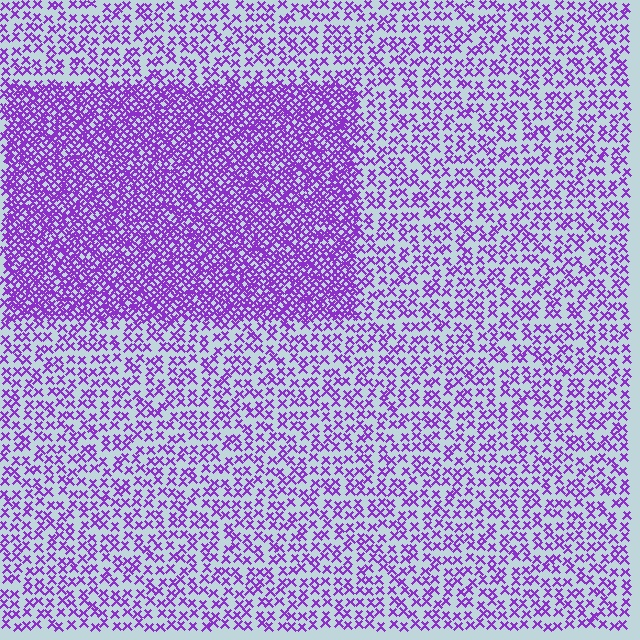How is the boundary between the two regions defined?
The boundary is defined by a change in element density (approximately 2.4x ratio). All elements are the same color, size, and shape.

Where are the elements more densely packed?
The elements are more densely packed inside the rectangle boundary.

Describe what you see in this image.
The image contains small purple elements arranged at two different densities. A rectangle-shaped region is visible where the elements are more densely packed than the surrounding area.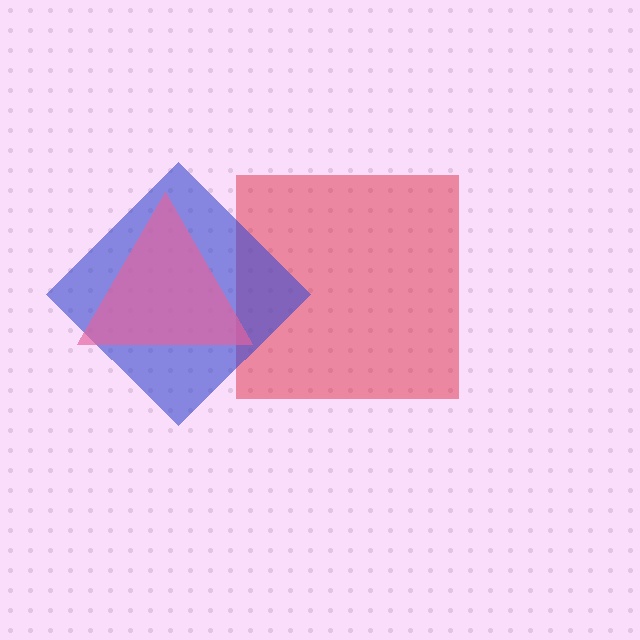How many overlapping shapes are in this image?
There are 3 overlapping shapes in the image.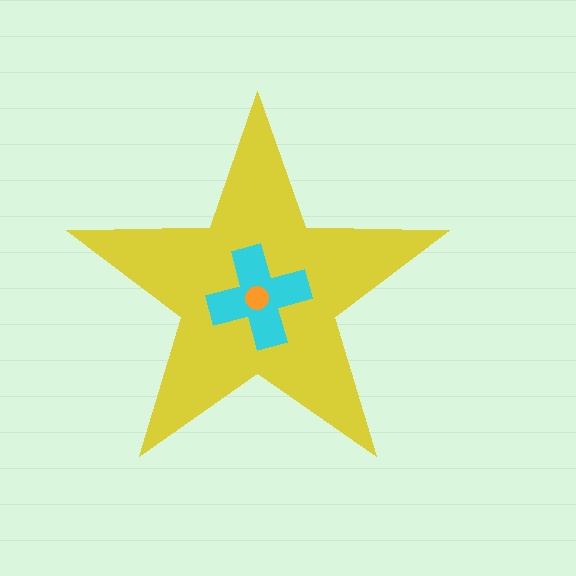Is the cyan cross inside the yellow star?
Yes.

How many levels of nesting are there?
3.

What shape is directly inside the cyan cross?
The orange circle.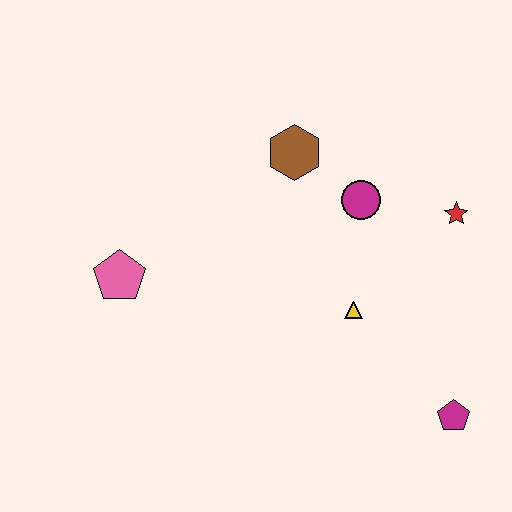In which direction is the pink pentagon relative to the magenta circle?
The pink pentagon is to the left of the magenta circle.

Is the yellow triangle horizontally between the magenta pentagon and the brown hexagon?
Yes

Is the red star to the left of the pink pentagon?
No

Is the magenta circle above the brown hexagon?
No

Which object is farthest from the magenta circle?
The pink pentagon is farthest from the magenta circle.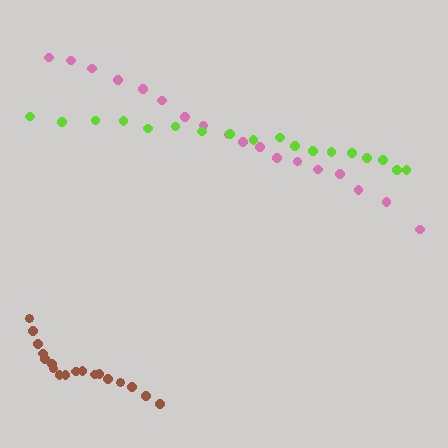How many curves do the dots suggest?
There are 3 distinct paths.